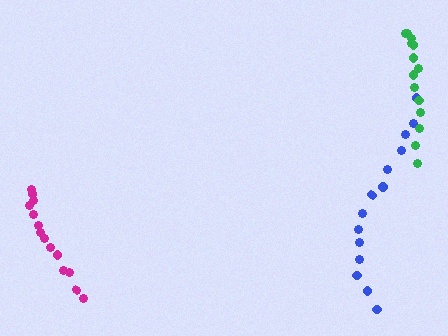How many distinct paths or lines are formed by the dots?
There are 3 distinct paths.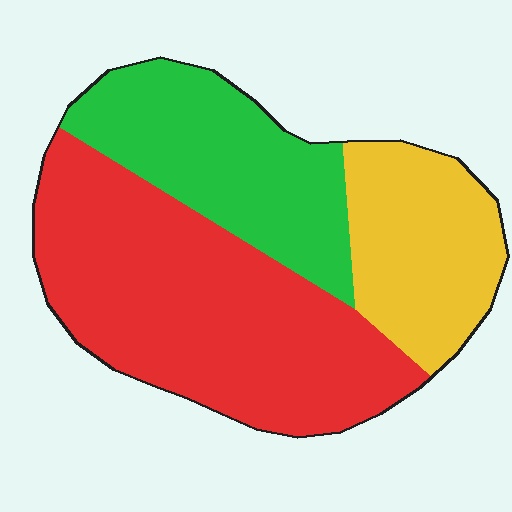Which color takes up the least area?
Yellow, at roughly 20%.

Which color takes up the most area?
Red, at roughly 50%.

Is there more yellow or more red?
Red.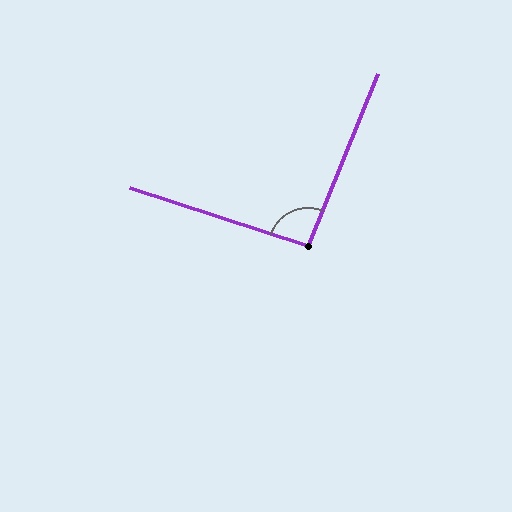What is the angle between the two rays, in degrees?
Approximately 94 degrees.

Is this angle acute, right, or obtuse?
It is approximately a right angle.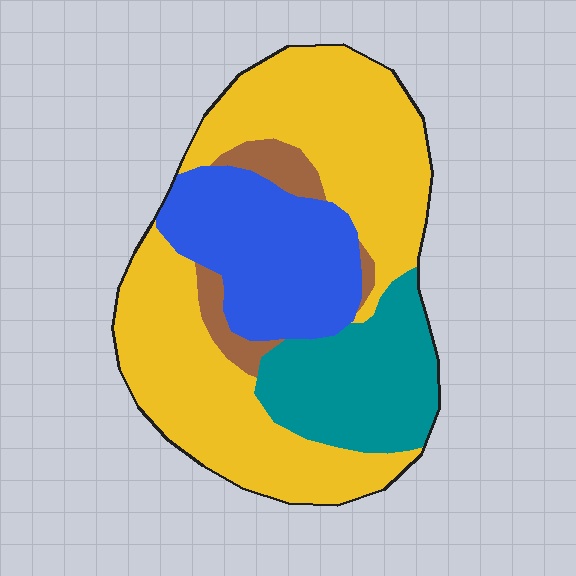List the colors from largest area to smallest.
From largest to smallest: yellow, blue, teal, brown.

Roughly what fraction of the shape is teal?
Teal takes up about one fifth (1/5) of the shape.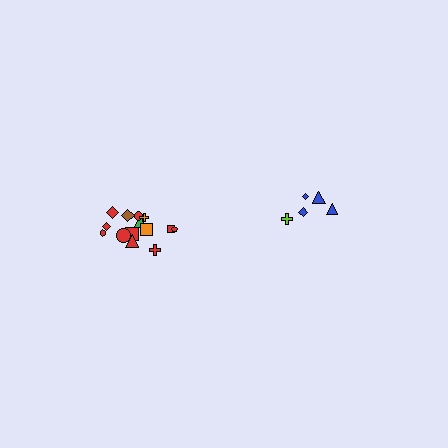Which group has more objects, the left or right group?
The left group.